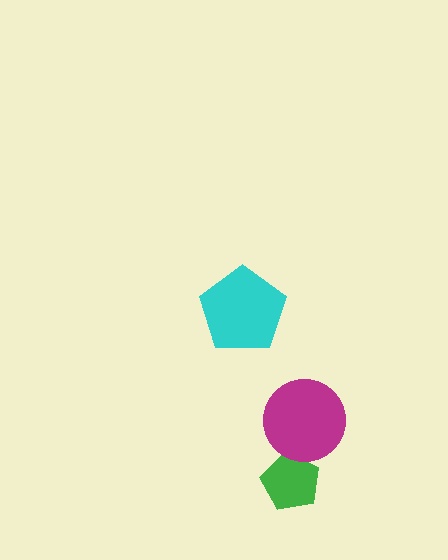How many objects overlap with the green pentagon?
1 object overlaps with the green pentagon.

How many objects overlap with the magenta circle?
1 object overlaps with the magenta circle.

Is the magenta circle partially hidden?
No, no other shape covers it.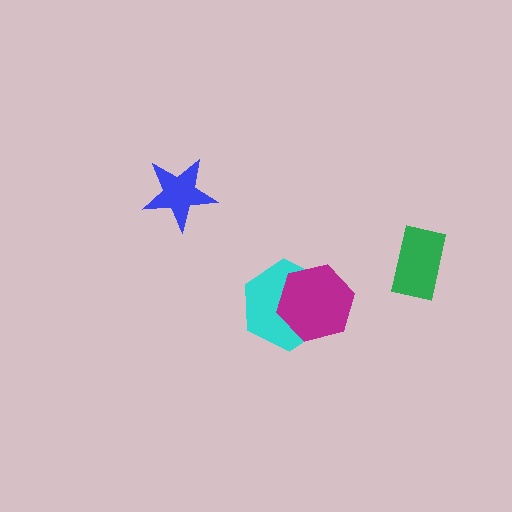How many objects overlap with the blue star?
0 objects overlap with the blue star.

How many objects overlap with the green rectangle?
0 objects overlap with the green rectangle.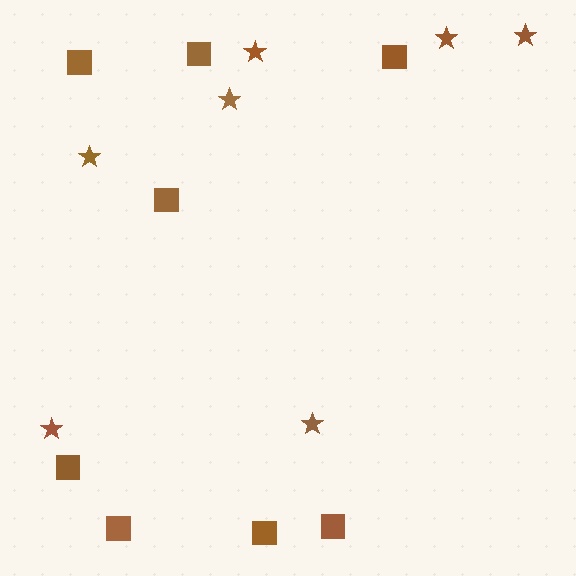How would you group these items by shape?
There are 2 groups: one group of stars (7) and one group of squares (8).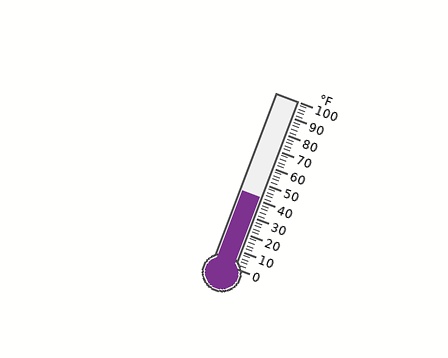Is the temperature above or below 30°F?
The temperature is above 30°F.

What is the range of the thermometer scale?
The thermometer scale ranges from 0°F to 100°F.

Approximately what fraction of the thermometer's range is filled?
The thermometer is filled to approximately 40% of its range.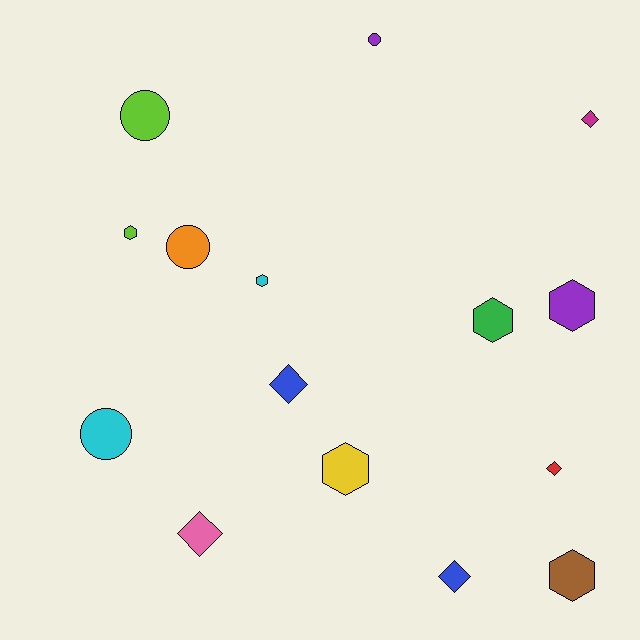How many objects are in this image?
There are 15 objects.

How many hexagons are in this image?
There are 6 hexagons.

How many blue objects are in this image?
There are 2 blue objects.